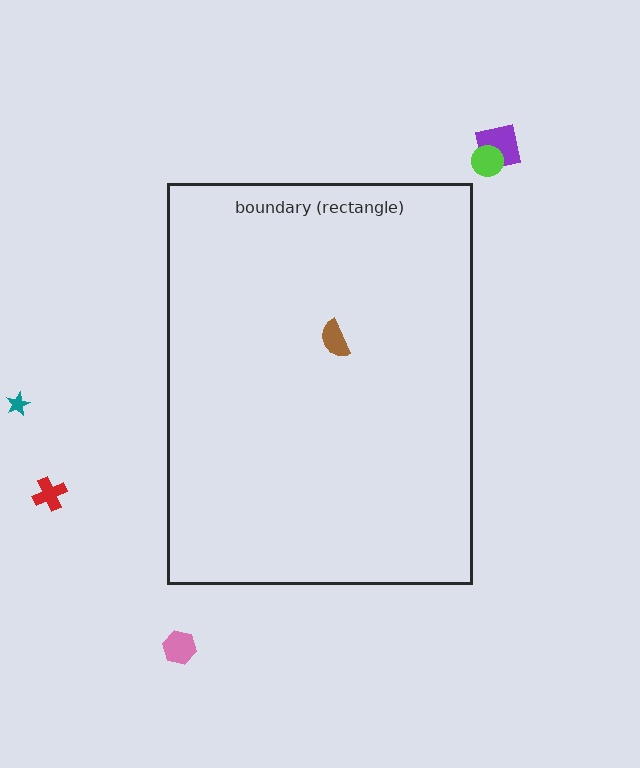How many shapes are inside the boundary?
1 inside, 5 outside.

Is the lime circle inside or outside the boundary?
Outside.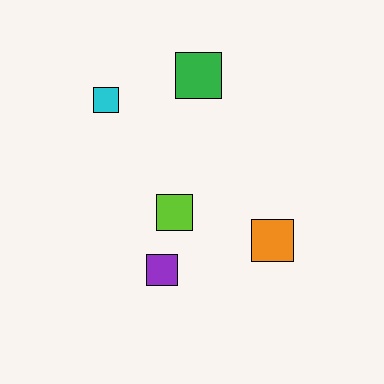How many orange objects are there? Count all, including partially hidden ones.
There is 1 orange object.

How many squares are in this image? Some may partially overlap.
There are 5 squares.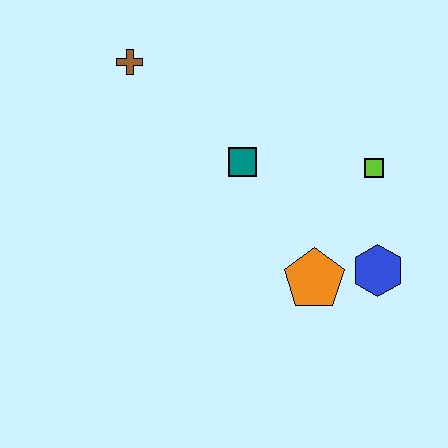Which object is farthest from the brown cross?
The blue hexagon is farthest from the brown cross.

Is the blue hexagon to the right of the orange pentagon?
Yes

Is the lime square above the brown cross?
No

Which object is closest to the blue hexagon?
The orange pentagon is closest to the blue hexagon.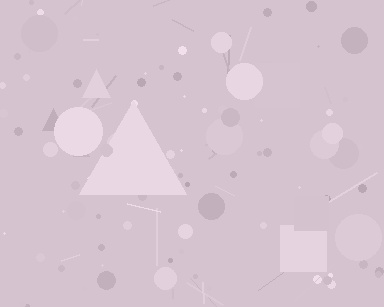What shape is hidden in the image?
A triangle is hidden in the image.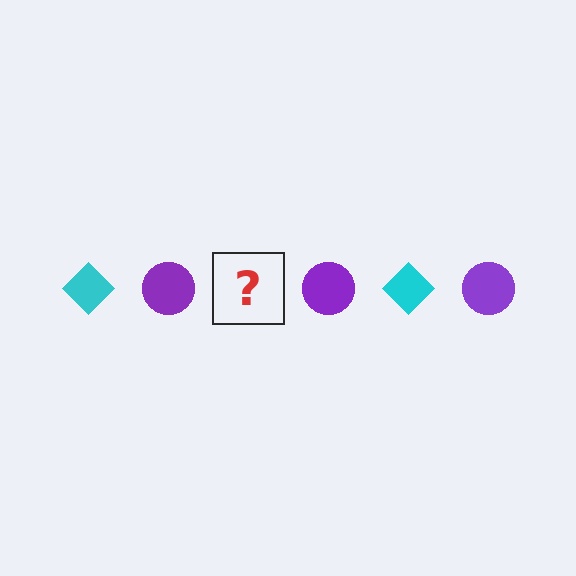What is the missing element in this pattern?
The missing element is a cyan diamond.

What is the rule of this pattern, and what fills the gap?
The rule is that the pattern alternates between cyan diamond and purple circle. The gap should be filled with a cyan diamond.